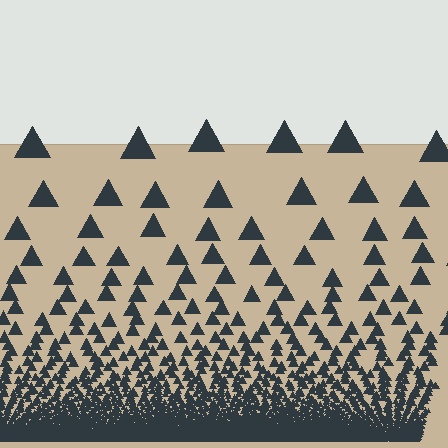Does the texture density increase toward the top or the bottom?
Density increases toward the bottom.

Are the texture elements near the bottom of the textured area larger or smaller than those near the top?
Smaller. The gradient is inverted — elements near the bottom are smaller and denser.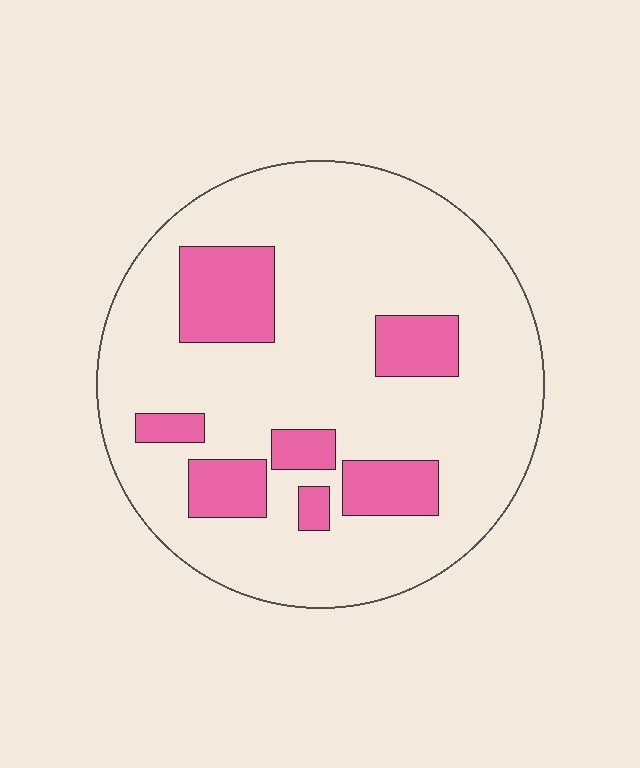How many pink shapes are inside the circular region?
7.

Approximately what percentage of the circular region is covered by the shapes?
Approximately 20%.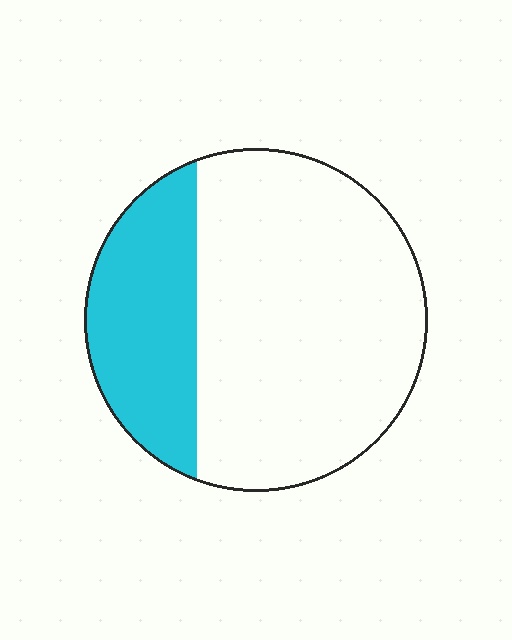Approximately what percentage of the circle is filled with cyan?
Approximately 30%.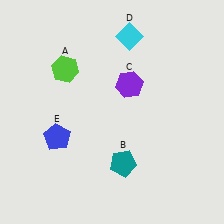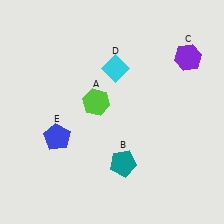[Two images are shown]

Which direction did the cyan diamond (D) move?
The cyan diamond (D) moved down.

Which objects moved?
The objects that moved are: the lime hexagon (A), the purple hexagon (C), the cyan diamond (D).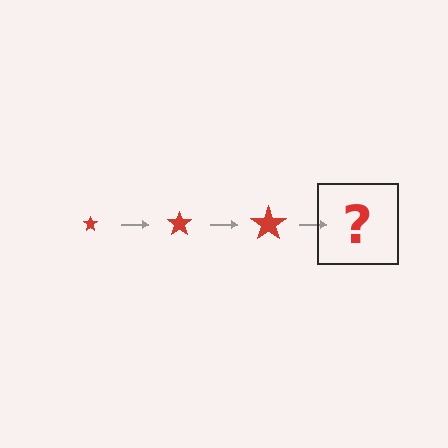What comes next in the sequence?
The next element should be a red star, larger than the previous one.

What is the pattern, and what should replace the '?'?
The pattern is that the star gets progressively larger each step. The '?' should be a red star, larger than the previous one.